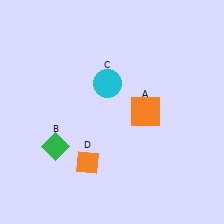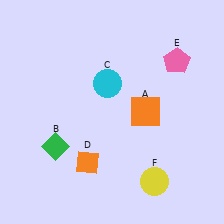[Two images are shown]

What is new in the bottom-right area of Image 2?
A yellow circle (F) was added in the bottom-right area of Image 2.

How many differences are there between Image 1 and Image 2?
There are 2 differences between the two images.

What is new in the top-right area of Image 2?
A pink pentagon (E) was added in the top-right area of Image 2.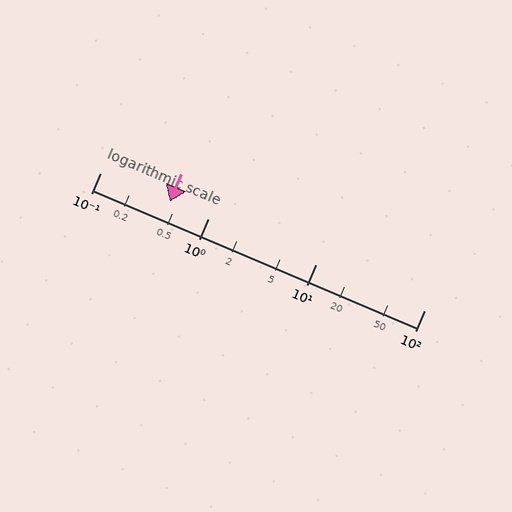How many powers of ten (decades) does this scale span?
The scale spans 3 decades, from 0.1 to 100.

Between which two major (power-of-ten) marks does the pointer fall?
The pointer is between 0.1 and 1.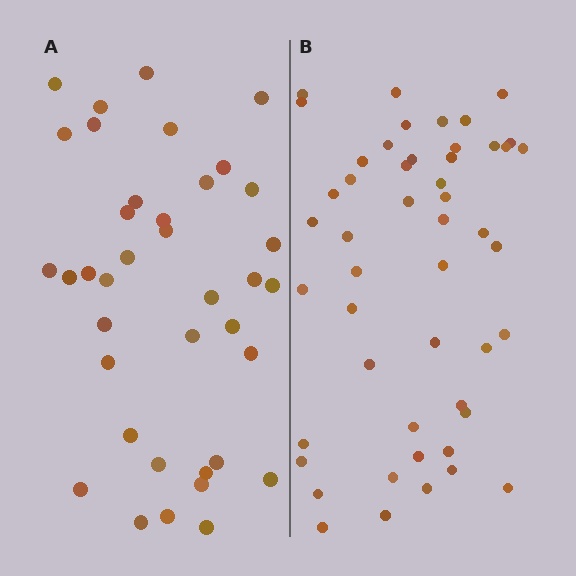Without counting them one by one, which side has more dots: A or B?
Region B (the right region) has more dots.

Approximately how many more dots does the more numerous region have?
Region B has roughly 12 or so more dots than region A.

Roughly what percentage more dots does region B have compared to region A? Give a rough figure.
About 30% more.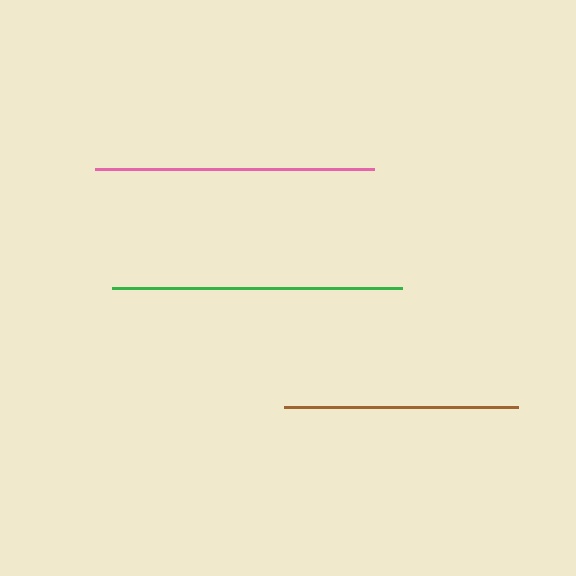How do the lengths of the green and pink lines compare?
The green and pink lines are approximately the same length.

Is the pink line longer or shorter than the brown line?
The pink line is longer than the brown line.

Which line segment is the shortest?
The brown line is the shortest at approximately 233 pixels.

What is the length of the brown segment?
The brown segment is approximately 233 pixels long.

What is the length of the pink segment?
The pink segment is approximately 279 pixels long.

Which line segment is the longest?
The green line is the longest at approximately 290 pixels.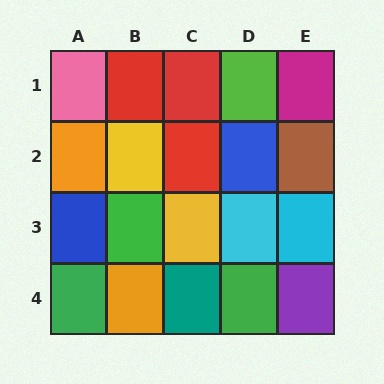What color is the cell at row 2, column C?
Red.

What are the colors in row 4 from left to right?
Green, orange, teal, green, purple.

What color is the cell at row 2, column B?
Yellow.